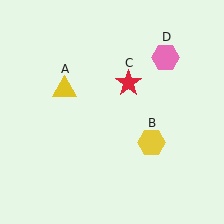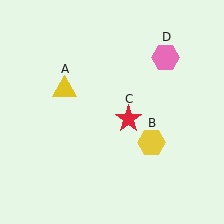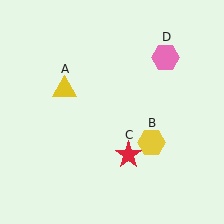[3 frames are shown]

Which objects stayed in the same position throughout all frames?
Yellow triangle (object A) and yellow hexagon (object B) and pink hexagon (object D) remained stationary.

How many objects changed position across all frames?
1 object changed position: red star (object C).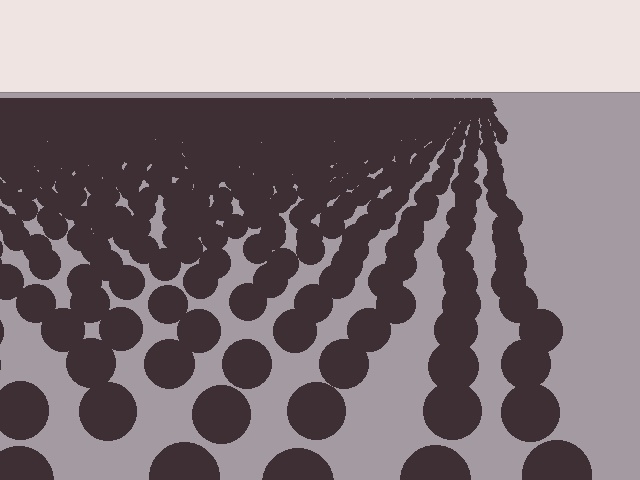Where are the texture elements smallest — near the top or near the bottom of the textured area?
Near the top.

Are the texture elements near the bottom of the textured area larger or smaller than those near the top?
Larger. Near the bottom, elements are closer to the viewer and appear at a bigger on-screen size.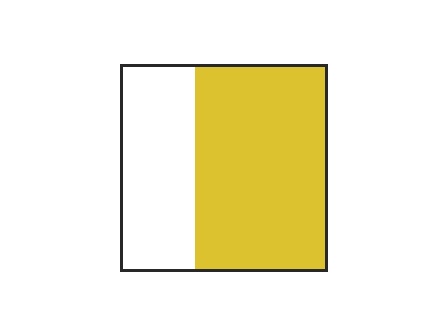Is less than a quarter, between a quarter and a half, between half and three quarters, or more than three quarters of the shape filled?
Between half and three quarters.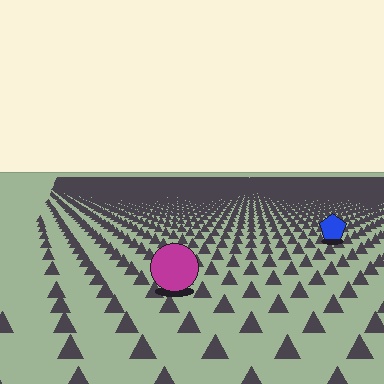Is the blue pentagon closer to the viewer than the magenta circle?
No. The magenta circle is closer — you can tell from the texture gradient: the ground texture is coarser near it.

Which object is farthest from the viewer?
The blue pentagon is farthest from the viewer. It appears smaller and the ground texture around it is denser.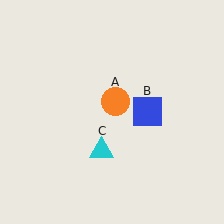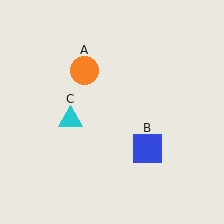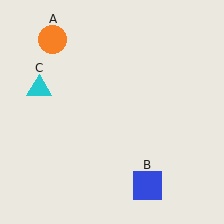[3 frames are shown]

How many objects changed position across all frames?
3 objects changed position: orange circle (object A), blue square (object B), cyan triangle (object C).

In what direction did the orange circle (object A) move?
The orange circle (object A) moved up and to the left.